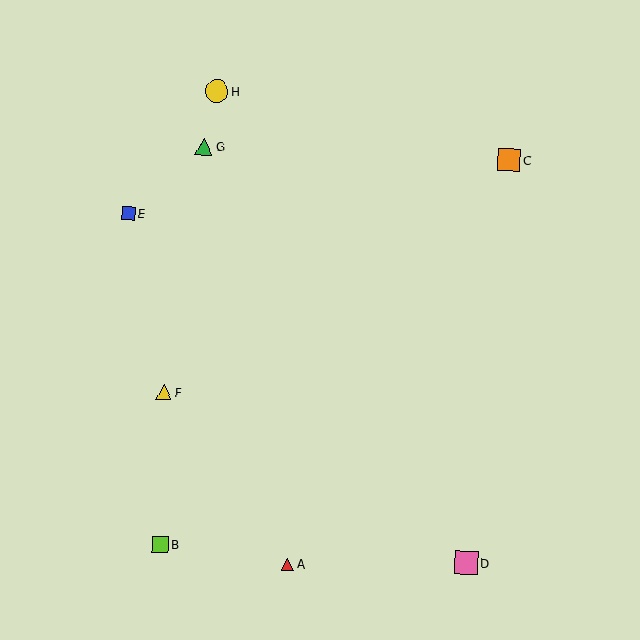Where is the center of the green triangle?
The center of the green triangle is at (204, 146).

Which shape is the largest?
The pink square (labeled D) is the largest.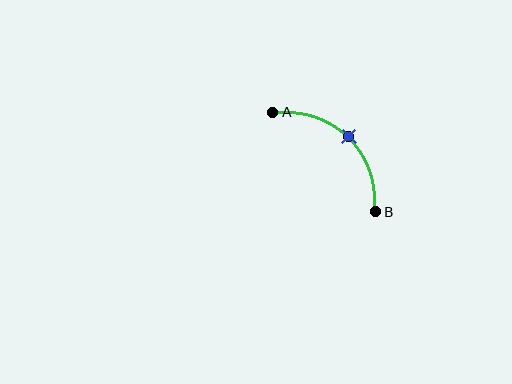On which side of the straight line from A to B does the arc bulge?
The arc bulges above and to the right of the straight line connecting A and B.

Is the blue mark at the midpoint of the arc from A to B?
Yes. The blue mark lies on the arc at equal arc-length from both A and B — it is the arc midpoint.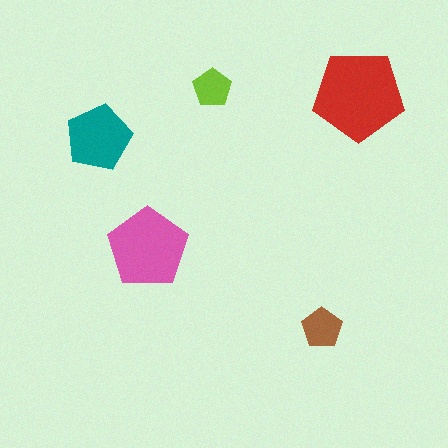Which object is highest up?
The lime pentagon is topmost.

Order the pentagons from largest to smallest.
the red one, the pink one, the teal one, the brown one, the lime one.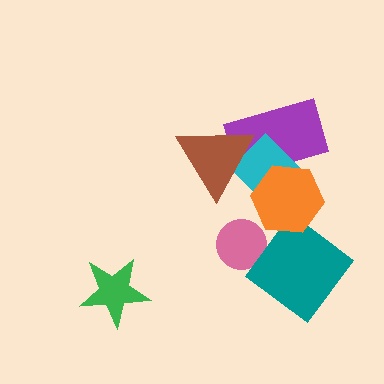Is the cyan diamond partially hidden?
Yes, it is partially covered by another shape.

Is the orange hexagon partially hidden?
No, no other shape covers it.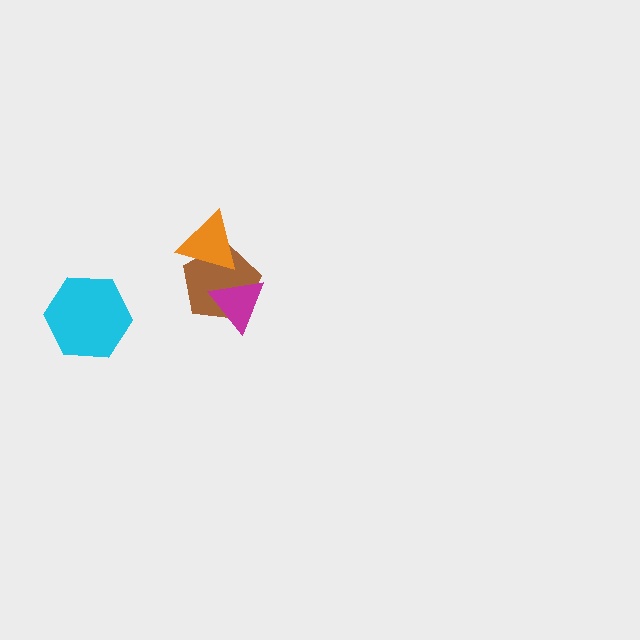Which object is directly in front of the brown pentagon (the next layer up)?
The magenta triangle is directly in front of the brown pentagon.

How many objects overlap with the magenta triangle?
1 object overlaps with the magenta triangle.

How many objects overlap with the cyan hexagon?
0 objects overlap with the cyan hexagon.